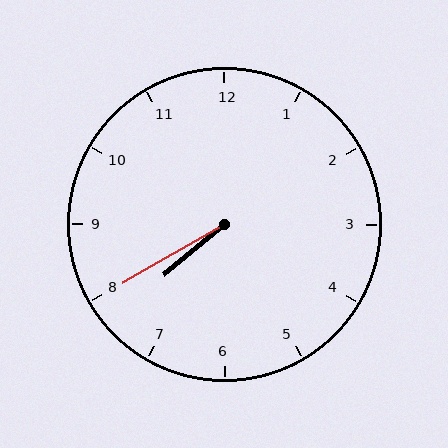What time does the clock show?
7:40.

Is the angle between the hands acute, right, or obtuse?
It is acute.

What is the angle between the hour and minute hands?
Approximately 10 degrees.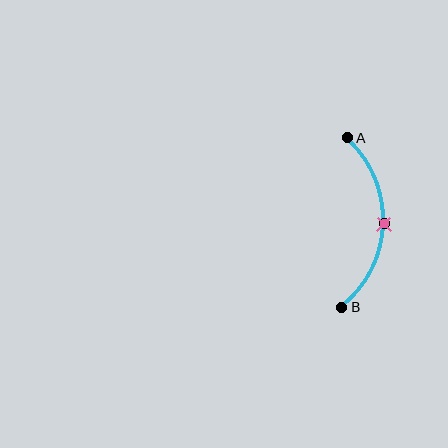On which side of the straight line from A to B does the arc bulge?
The arc bulges to the right of the straight line connecting A and B.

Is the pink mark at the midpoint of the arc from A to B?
Yes. The pink mark lies on the arc at equal arc-length from both A and B — it is the arc midpoint.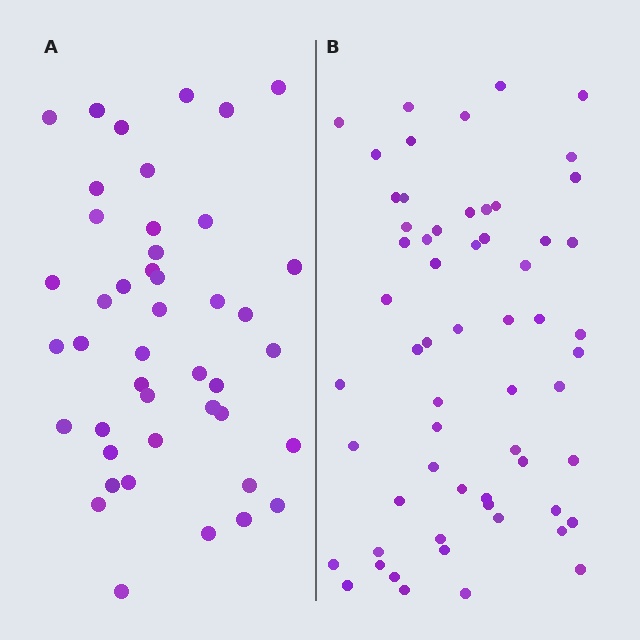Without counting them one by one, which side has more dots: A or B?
Region B (the right region) has more dots.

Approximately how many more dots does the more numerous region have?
Region B has approximately 15 more dots than region A.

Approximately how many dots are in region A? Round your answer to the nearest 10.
About 40 dots. (The exact count is 44, which rounds to 40.)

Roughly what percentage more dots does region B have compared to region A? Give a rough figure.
About 35% more.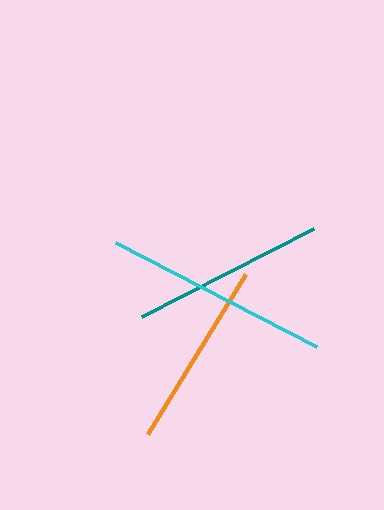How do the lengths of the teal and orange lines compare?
The teal and orange lines are approximately the same length.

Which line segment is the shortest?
The orange line is the shortest at approximately 187 pixels.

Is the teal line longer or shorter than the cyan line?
The cyan line is longer than the teal line.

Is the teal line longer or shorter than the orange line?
The teal line is longer than the orange line.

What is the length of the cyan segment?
The cyan segment is approximately 227 pixels long.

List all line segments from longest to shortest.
From longest to shortest: cyan, teal, orange.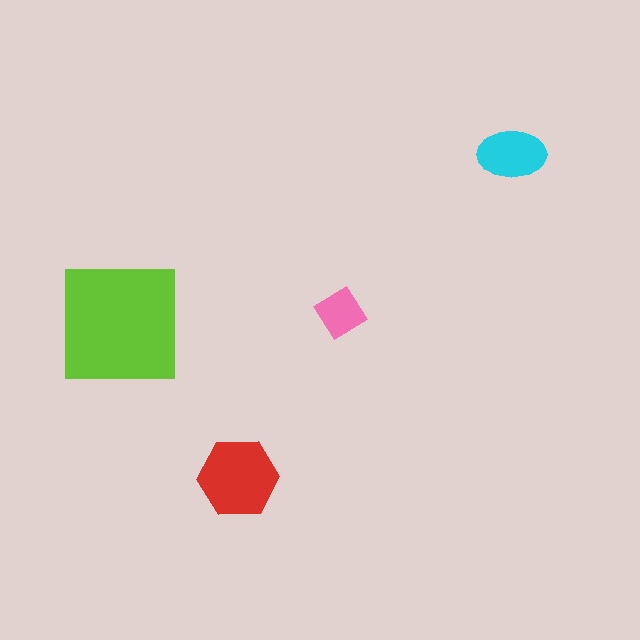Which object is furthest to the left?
The lime square is leftmost.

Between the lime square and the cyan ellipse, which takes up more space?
The lime square.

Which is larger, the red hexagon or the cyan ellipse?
The red hexagon.